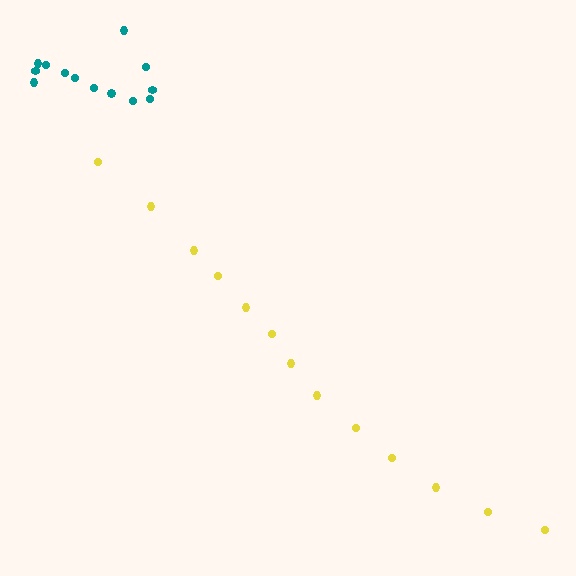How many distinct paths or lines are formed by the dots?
There are 2 distinct paths.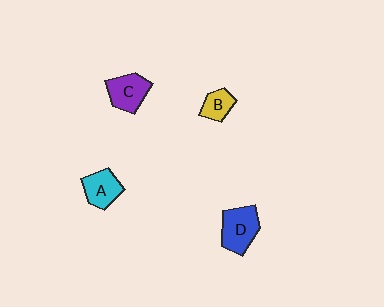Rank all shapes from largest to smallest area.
From largest to smallest: D (blue), C (purple), A (cyan), B (yellow).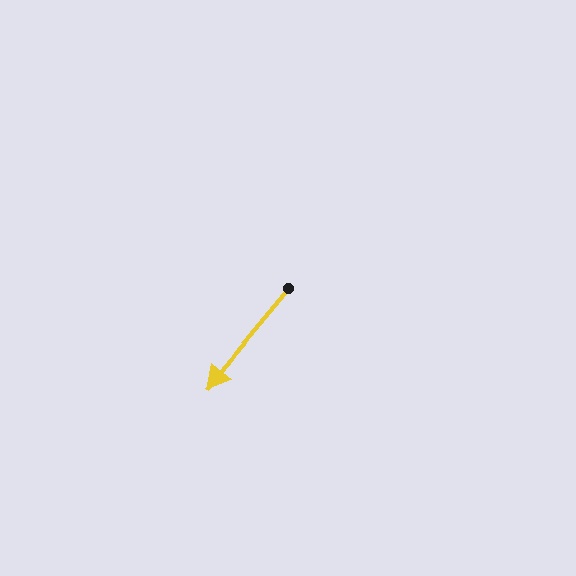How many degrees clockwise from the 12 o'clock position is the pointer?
Approximately 219 degrees.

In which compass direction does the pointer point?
Southwest.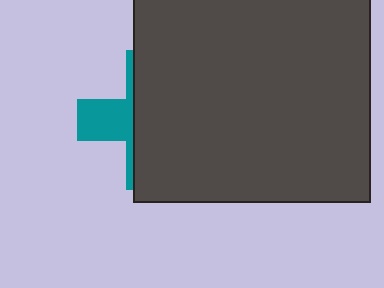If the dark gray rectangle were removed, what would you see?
You would see the complete teal cross.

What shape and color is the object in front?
The object in front is a dark gray rectangle.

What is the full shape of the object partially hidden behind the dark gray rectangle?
The partially hidden object is a teal cross.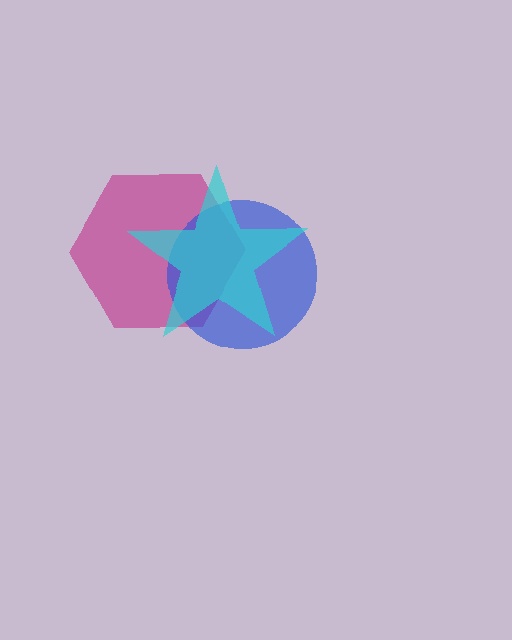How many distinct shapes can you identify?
There are 3 distinct shapes: a magenta hexagon, a blue circle, a cyan star.